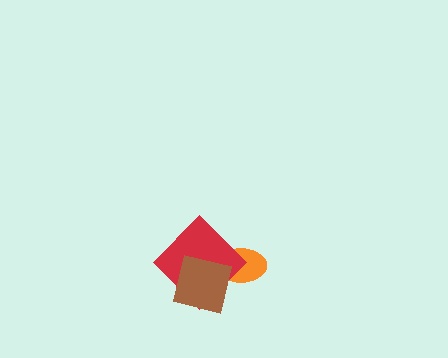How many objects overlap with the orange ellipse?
2 objects overlap with the orange ellipse.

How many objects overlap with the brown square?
2 objects overlap with the brown square.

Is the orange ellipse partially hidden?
Yes, it is partially covered by another shape.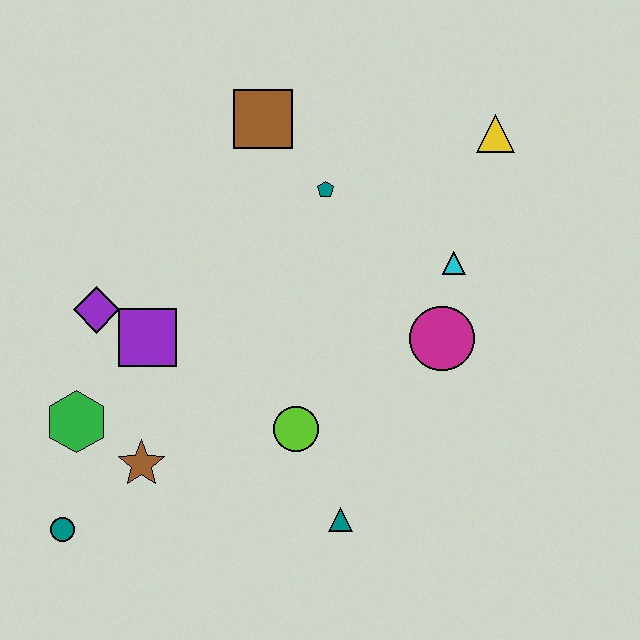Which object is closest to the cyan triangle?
The magenta circle is closest to the cyan triangle.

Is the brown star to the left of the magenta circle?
Yes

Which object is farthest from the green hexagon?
The yellow triangle is farthest from the green hexagon.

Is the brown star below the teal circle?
No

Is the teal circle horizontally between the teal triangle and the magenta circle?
No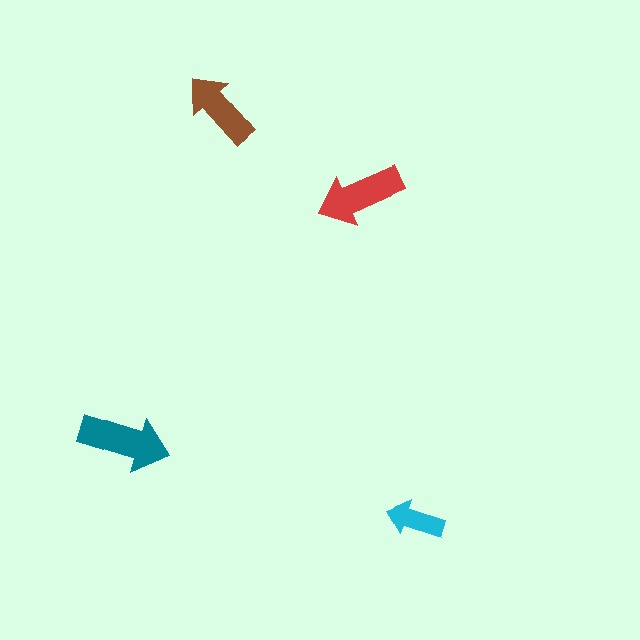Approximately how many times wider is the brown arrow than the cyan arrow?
About 1.5 times wider.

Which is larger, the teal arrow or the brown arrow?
The teal one.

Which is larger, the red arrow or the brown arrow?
The red one.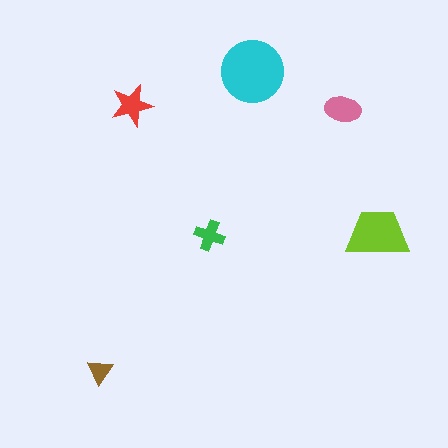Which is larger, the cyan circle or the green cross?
The cyan circle.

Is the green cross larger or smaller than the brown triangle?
Larger.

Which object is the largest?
The cyan circle.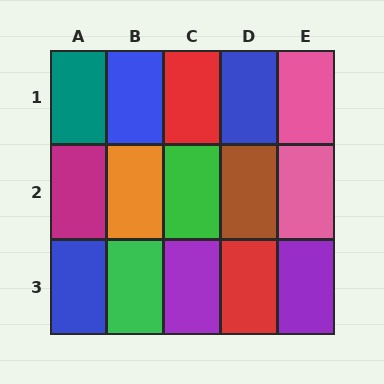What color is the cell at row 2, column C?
Green.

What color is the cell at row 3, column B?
Green.